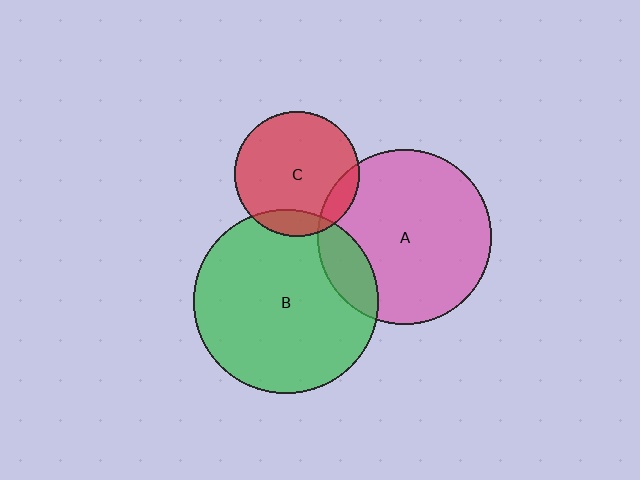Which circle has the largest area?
Circle B (green).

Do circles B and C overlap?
Yes.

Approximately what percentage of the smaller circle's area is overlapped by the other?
Approximately 10%.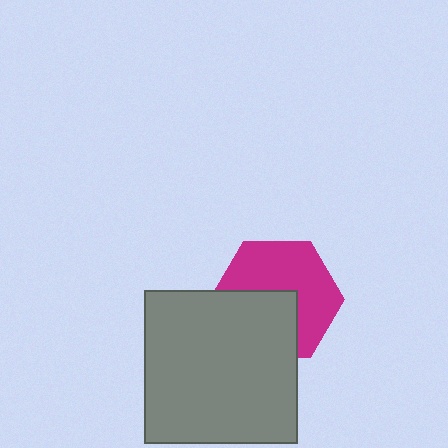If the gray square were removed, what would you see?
You would see the complete magenta hexagon.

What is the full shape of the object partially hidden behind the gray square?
The partially hidden object is a magenta hexagon.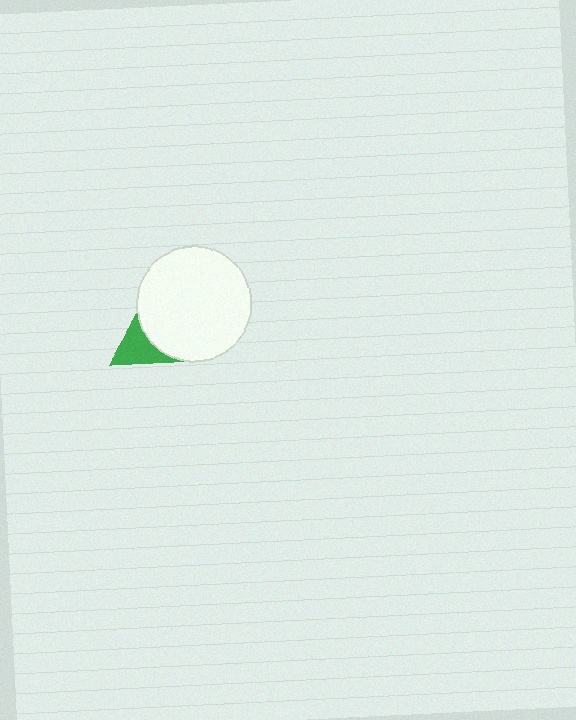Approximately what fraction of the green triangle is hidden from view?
Roughly 66% of the green triangle is hidden behind the white circle.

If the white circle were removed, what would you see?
You would see the complete green triangle.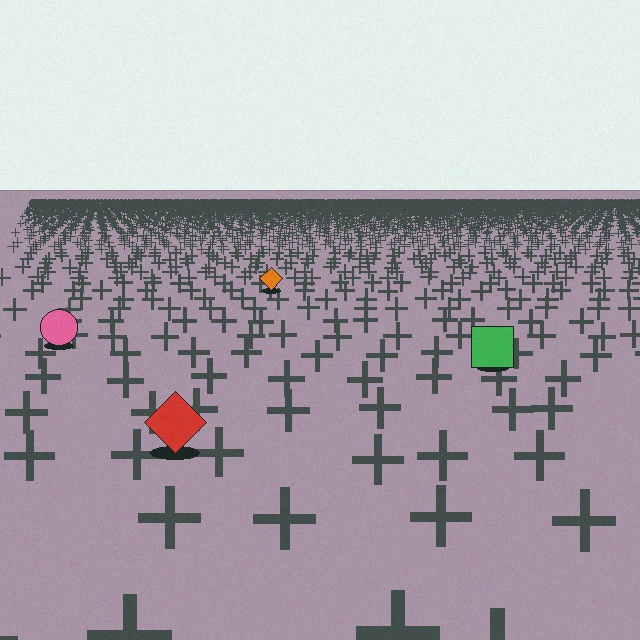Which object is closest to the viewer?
The red diamond is closest. The texture marks near it are larger and more spread out.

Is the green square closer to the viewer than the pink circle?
Yes. The green square is closer — you can tell from the texture gradient: the ground texture is coarser near it.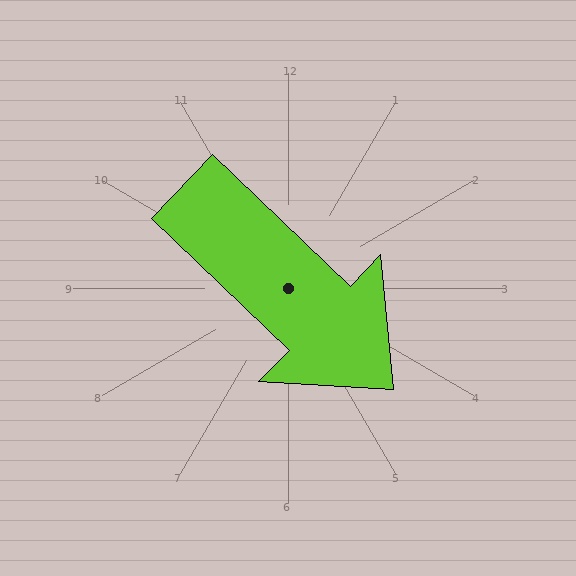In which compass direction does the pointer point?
Southeast.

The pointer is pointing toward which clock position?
Roughly 4 o'clock.